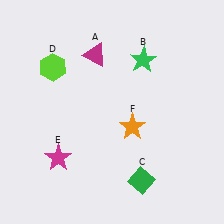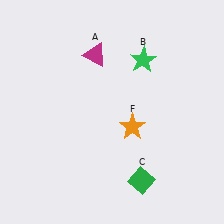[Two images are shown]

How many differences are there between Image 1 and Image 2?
There are 2 differences between the two images.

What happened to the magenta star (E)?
The magenta star (E) was removed in Image 2. It was in the bottom-left area of Image 1.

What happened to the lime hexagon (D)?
The lime hexagon (D) was removed in Image 2. It was in the top-left area of Image 1.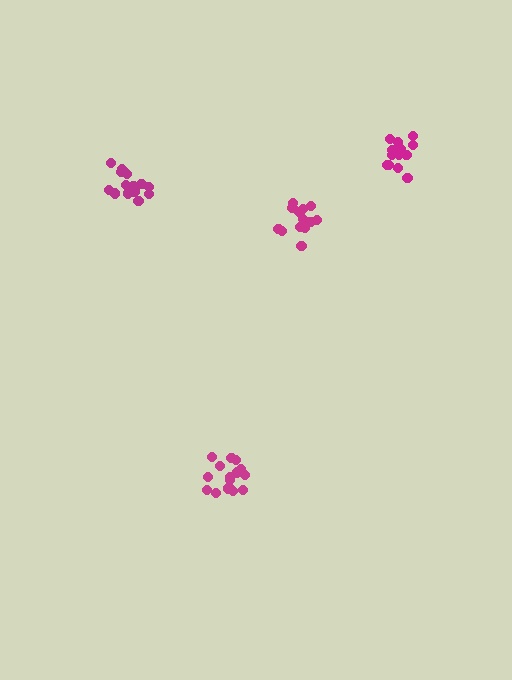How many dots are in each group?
Group 1: 15 dots, Group 2: 15 dots, Group 3: 15 dots, Group 4: 17 dots (62 total).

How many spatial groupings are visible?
There are 4 spatial groupings.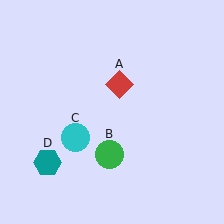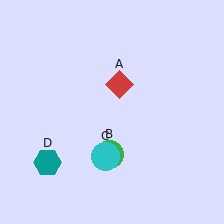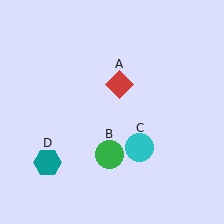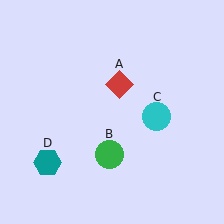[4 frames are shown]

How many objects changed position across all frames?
1 object changed position: cyan circle (object C).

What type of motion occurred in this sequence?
The cyan circle (object C) rotated counterclockwise around the center of the scene.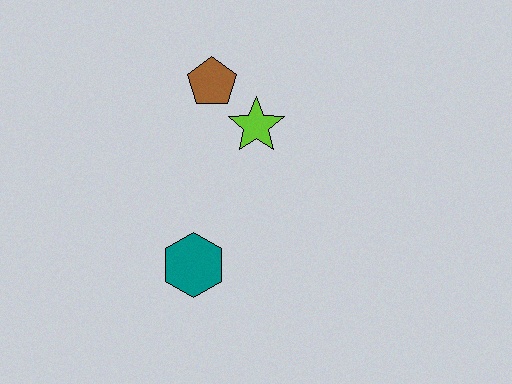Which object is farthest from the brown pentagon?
The teal hexagon is farthest from the brown pentagon.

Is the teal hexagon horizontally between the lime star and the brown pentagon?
No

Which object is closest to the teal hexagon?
The lime star is closest to the teal hexagon.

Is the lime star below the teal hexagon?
No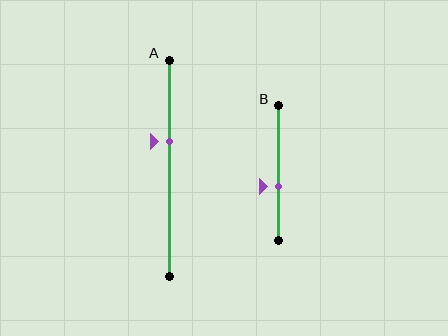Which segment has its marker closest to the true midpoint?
Segment B has its marker closest to the true midpoint.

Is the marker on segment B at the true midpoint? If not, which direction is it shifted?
No, the marker on segment B is shifted downward by about 10% of the segment length.